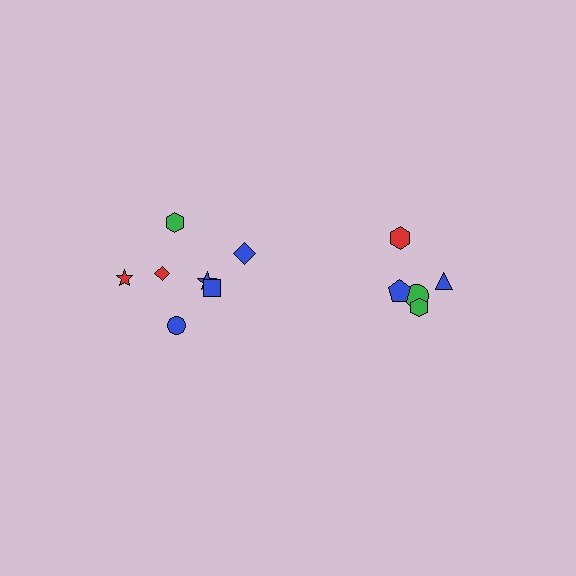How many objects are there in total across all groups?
There are 12 objects.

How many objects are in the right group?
There are 5 objects.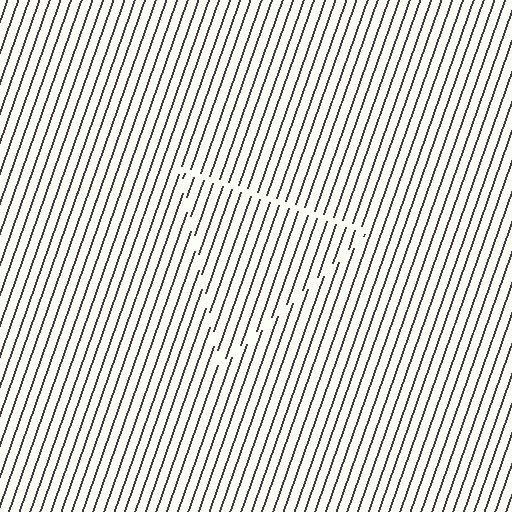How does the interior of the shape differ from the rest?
The interior of the shape contains the same grating, shifted by half a period — the contour is defined by the phase discontinuity where line-ends from the inner and outer gratings abut.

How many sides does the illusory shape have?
3 sides — the line-ends trace a triangle.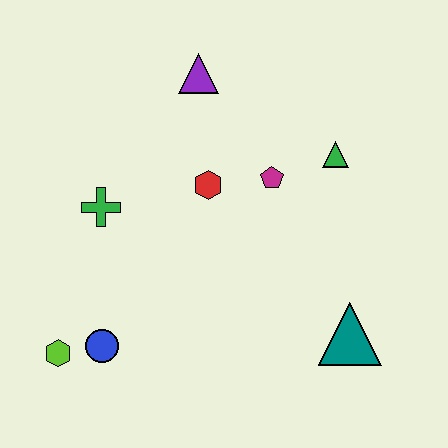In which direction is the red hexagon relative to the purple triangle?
The red hexagon is below the purple triangle.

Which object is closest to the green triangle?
The magenta pentagon is closest to the green triangle.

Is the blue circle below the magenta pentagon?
Yes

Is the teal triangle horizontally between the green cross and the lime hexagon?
No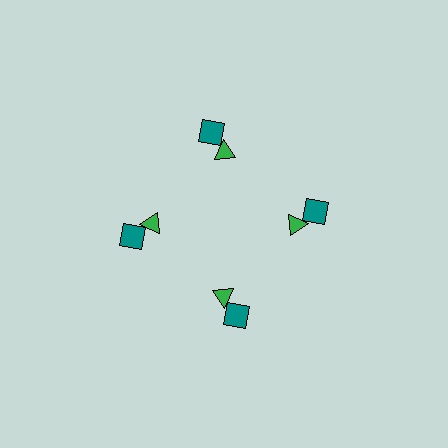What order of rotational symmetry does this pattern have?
This pattern has 4-fold rotational symmetry.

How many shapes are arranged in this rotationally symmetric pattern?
There are 8 shapes, arranged in 4 groups of 2.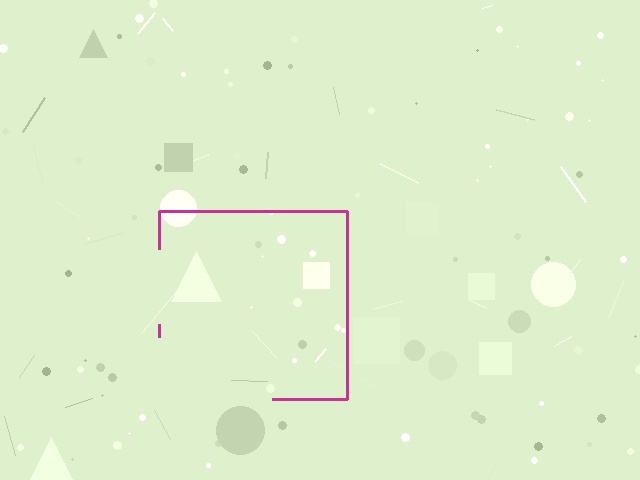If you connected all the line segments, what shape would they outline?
They would outline a square.